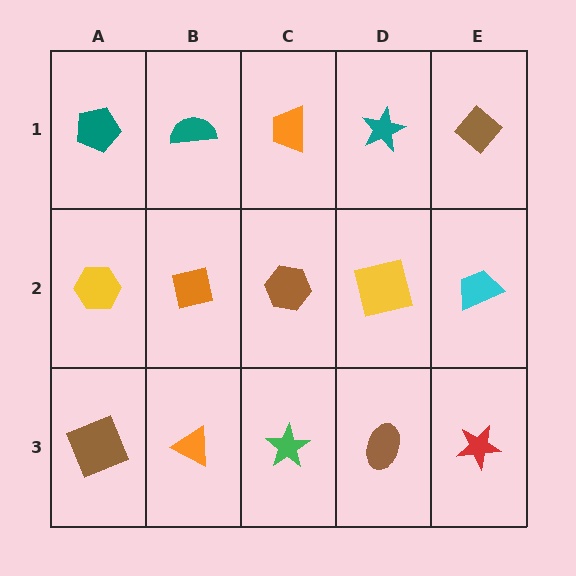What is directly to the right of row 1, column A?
A teal semicircle.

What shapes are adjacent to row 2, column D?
A teal star (row 1, column D), a brown ellipse (row 3, column D), a brown hexagon (row 2, column C), a cyan trapezoid (row 2, column E).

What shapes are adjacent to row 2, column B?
A teal semicircle (row 1, column B), an orange triangle (row 3, column B), a yellow hexagon (row 2, column A), a brown hexagon (row 2, column C).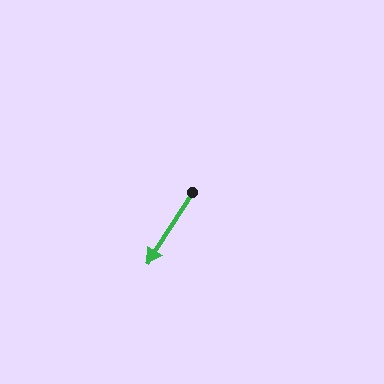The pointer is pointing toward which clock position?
Roughly 7 o'clock.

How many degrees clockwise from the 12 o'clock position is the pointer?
Approximately 212 degrees.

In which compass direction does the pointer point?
Southwest.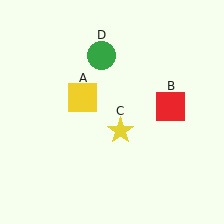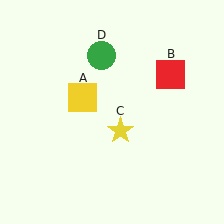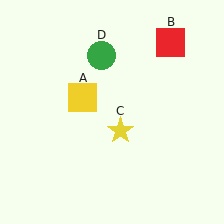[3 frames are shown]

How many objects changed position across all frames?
1 object changed position: red square (object B).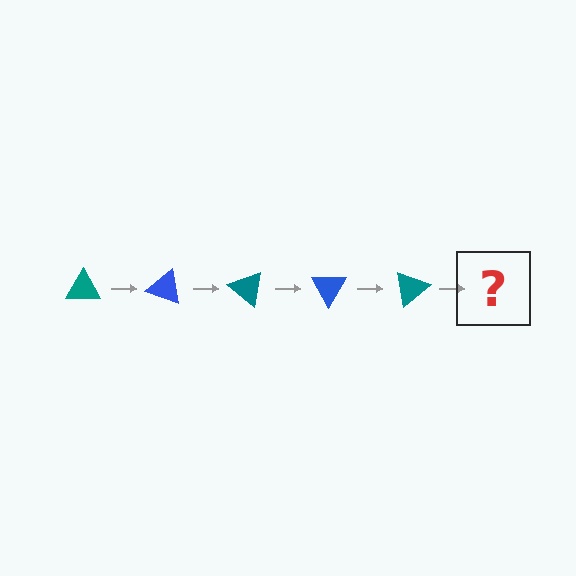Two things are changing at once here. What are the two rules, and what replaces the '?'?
The two rules are that it rotates 20 degrees each step and the color cycles through teal and blue. The '?' should be a blue triangle, rotated 100 degrees from the start.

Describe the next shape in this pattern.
It should be a blue triangle, rotated 100 degrees from the start.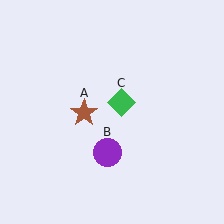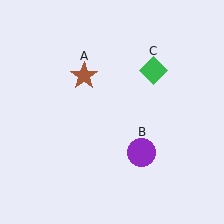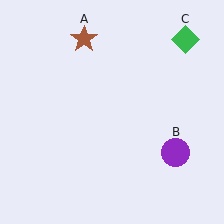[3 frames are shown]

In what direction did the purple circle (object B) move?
The purple circle (object B) moved right.